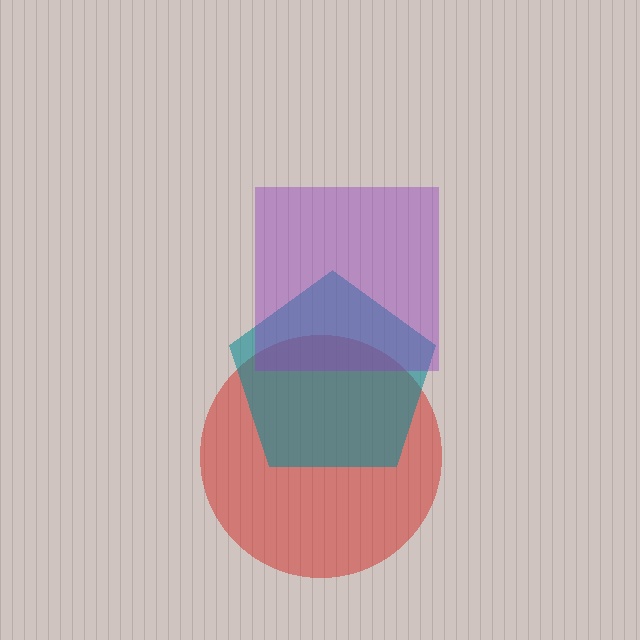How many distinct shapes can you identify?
There are 3 distinct shapes: a red circle, a teal pentagon, a purple square.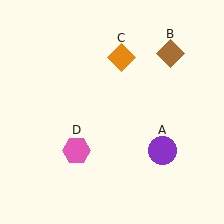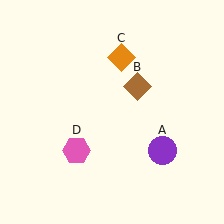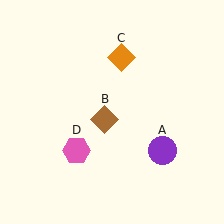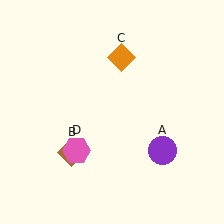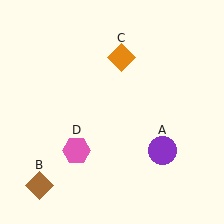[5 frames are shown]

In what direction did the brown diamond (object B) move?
The brown diamond (object B) moved down and to the left.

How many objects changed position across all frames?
1 object changed position: brown diamond (object B).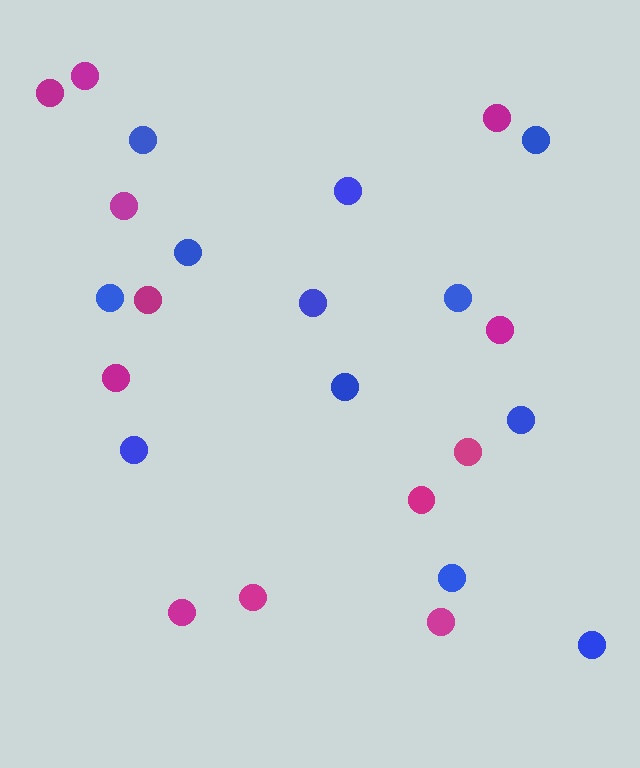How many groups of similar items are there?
There are 2 groups: one group of magenta circles (12) and one group of blue circles (12).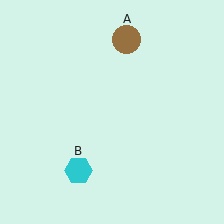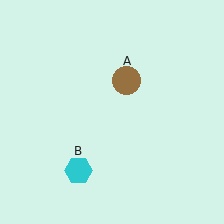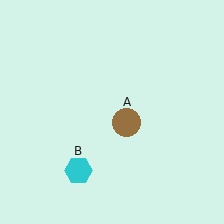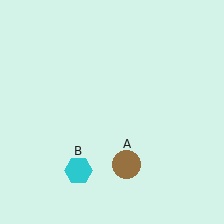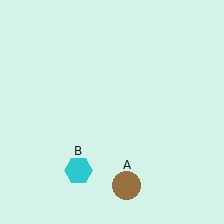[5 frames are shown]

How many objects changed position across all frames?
1 object changed position: brown circle (object A).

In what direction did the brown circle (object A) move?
The brown circle (object A) moved down.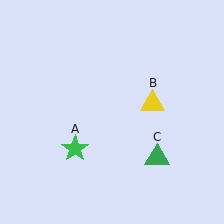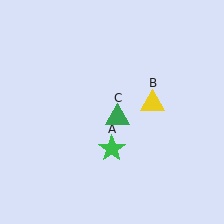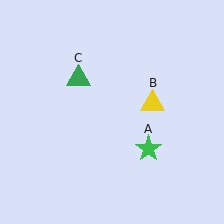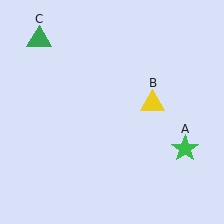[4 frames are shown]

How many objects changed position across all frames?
2 objects changed position: green star (object A), green triangle (object C).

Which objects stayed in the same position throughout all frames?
Yellow triangle (object B) remained stationary.